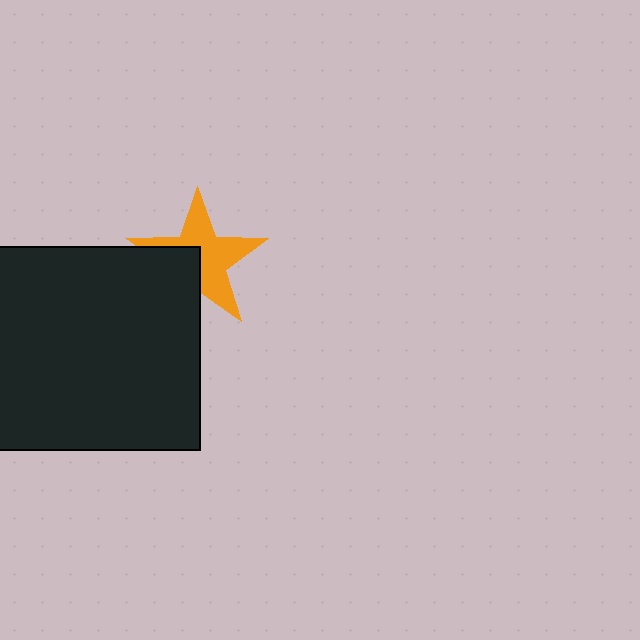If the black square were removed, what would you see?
You would see the complete orange star.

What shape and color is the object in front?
The object in front is a black square.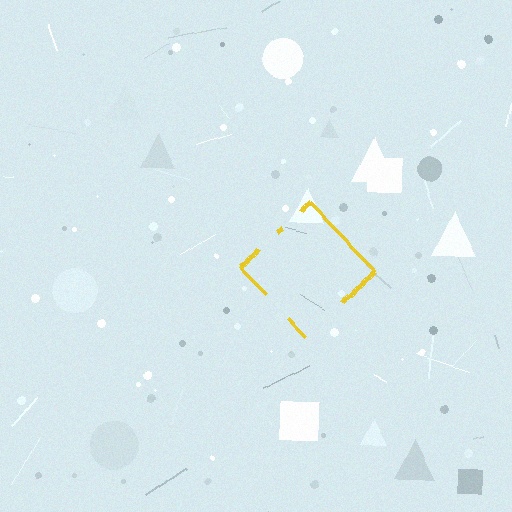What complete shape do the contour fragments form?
The contour fragments form a diamond.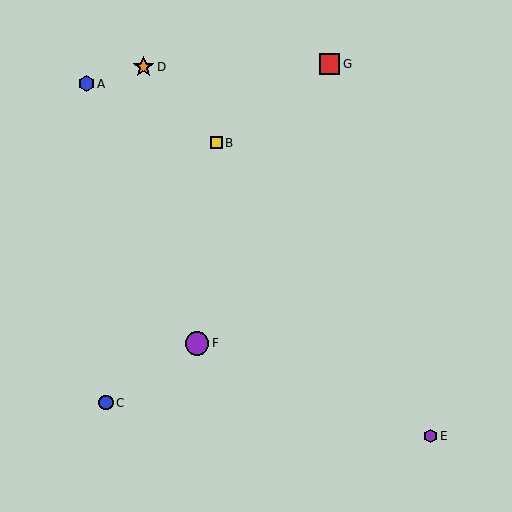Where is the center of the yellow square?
The center of the yellow square is at (216, 143).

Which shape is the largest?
The purple circle (labeled F) is the largest.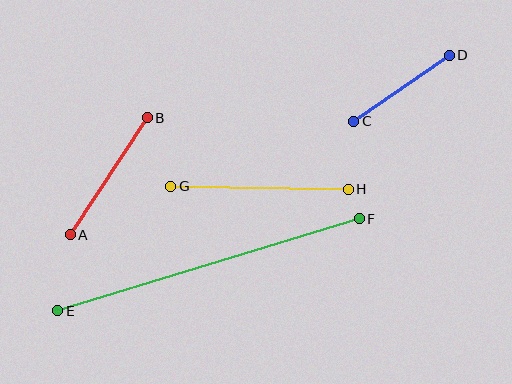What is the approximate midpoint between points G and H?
The midpoint is at approximately (260, 188) pixels.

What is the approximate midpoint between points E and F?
The midpoint is at approximately (209, 265) pixels.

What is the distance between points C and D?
The distance is approximately 116 pixels.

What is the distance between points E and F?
The distance is approximately 315 pixels.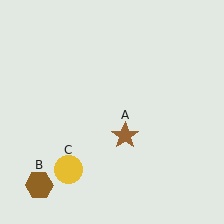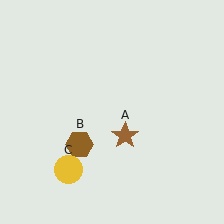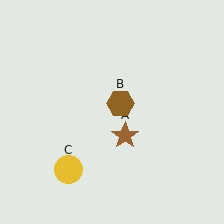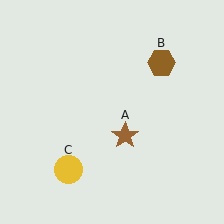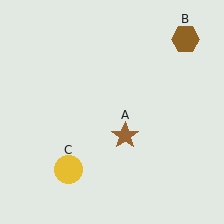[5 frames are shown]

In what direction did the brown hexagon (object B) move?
The brown hexagon (object B) moved up and to the right.